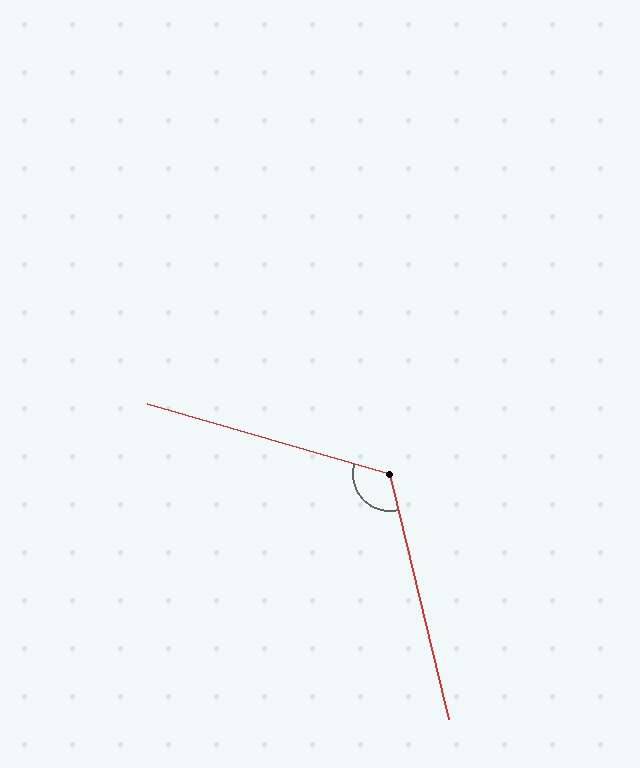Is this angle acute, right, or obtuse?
It is obtuse.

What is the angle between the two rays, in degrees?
Approximately 120 degrees.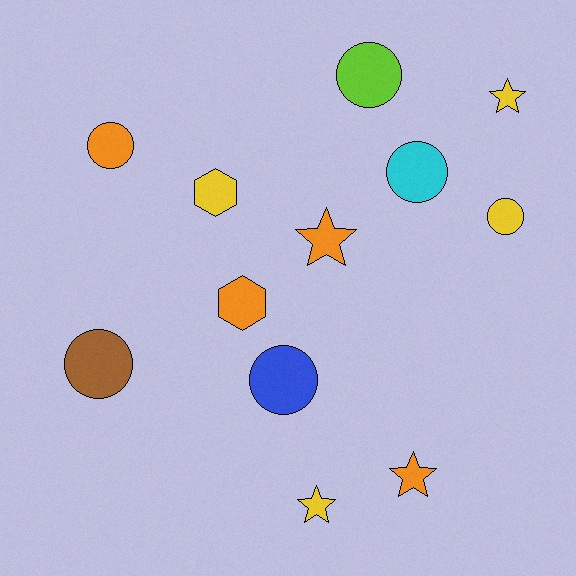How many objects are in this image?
There are 12 objects.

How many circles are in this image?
There are 6 circles.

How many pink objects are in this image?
There are no pink objects.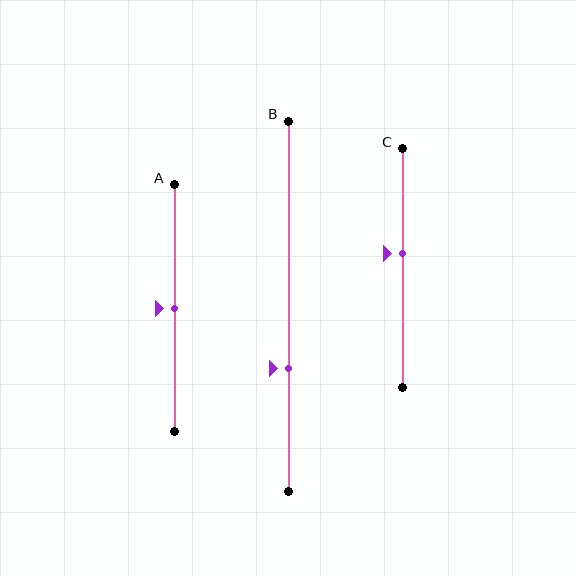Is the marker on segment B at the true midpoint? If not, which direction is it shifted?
No, the marker on segment B is shifted downward by about 17% of the segment length.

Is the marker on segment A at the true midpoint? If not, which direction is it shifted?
Yes, the marker on segment A is at the true midpoint.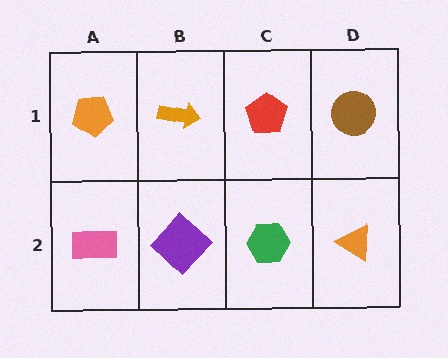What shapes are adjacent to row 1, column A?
A pink rectangle (row 2, column A), an orange arrow (row 1, column B).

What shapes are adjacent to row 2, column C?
A red pentagon (row 1, column C), a purple diamond (row 2, column B), an orange triangle (row 2, column D).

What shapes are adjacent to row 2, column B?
An orange arrow (row 1, column B), a pink rectangle (row 2, column A), a green hexagon (row 2, column C).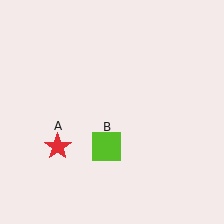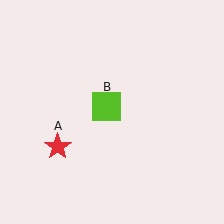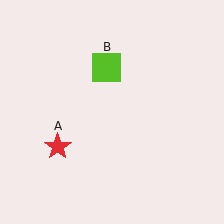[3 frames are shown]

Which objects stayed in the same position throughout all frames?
Red star (object A) remained stationary.